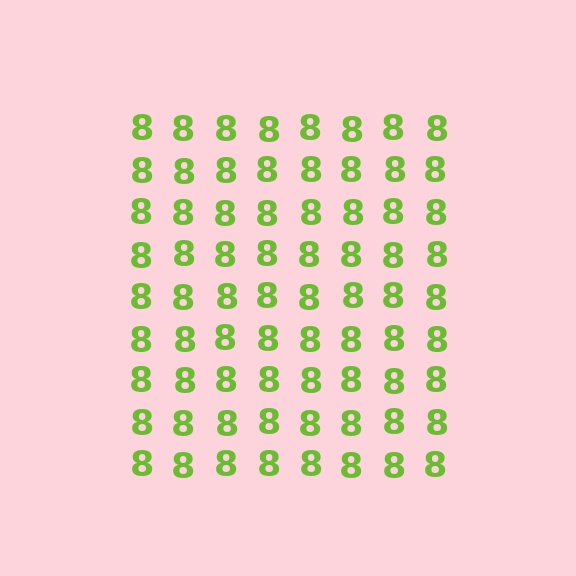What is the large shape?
The large shape is a square.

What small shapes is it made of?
It is made of small digit 8's.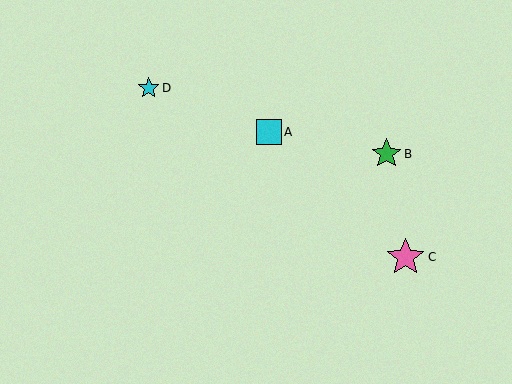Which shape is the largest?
The pink star (labeled C) is the largest.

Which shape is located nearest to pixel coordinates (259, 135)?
The cyan square (labeled A) at (269, 132) is nearest to that location.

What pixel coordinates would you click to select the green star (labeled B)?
Click at (387, 154) to select the green star B.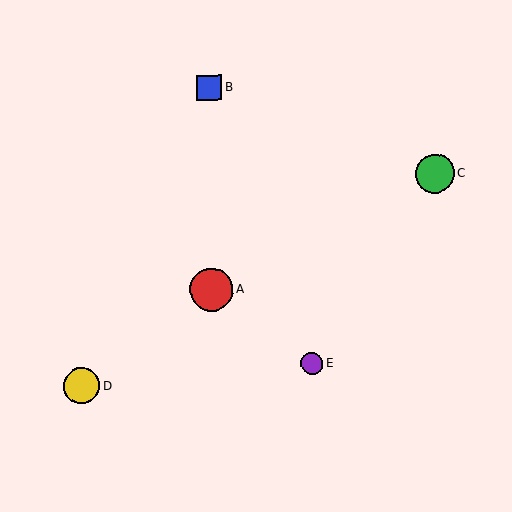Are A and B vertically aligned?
Yes, both are at x≈211.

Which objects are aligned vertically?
Objects A, B are aligned vertically.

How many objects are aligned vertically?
2 objects (A, B) are aligned vertically.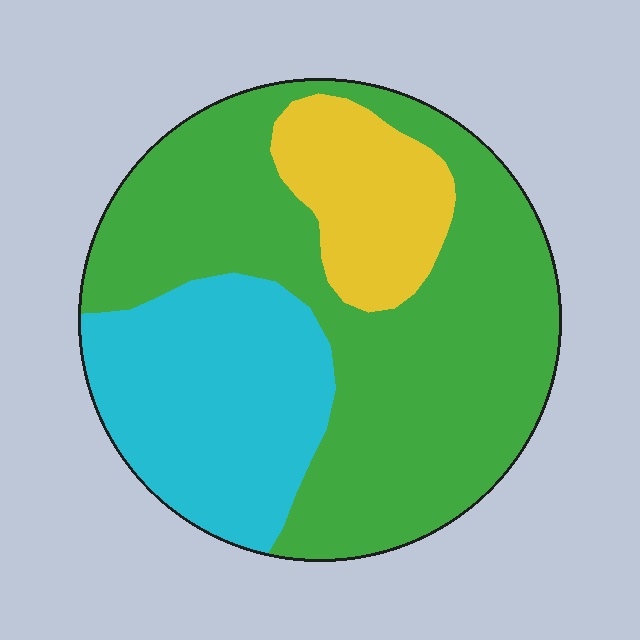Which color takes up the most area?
Green, at roughly 60%.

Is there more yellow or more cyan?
Cyan.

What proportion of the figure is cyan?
Cyan takes up about one quarter (1/4) of the figure.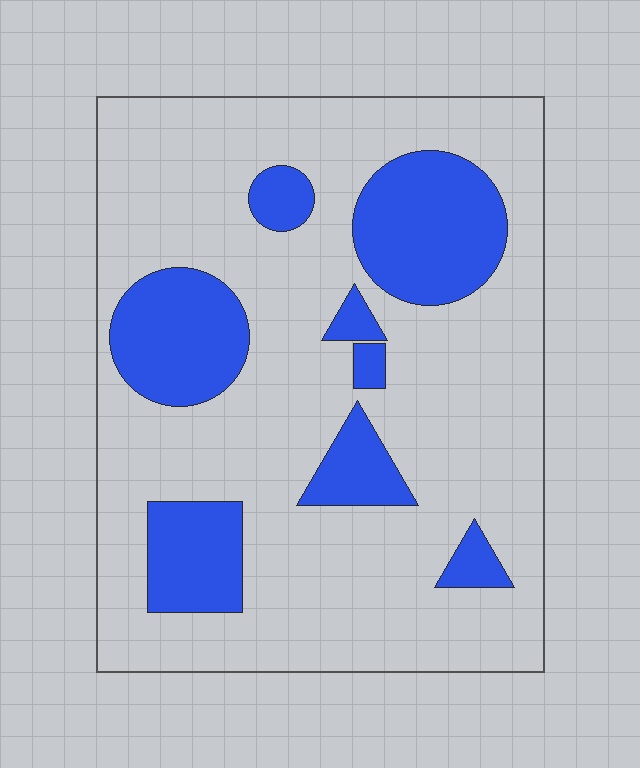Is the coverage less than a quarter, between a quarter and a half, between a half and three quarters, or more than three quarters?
Less than a quarter.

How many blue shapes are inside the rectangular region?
8.